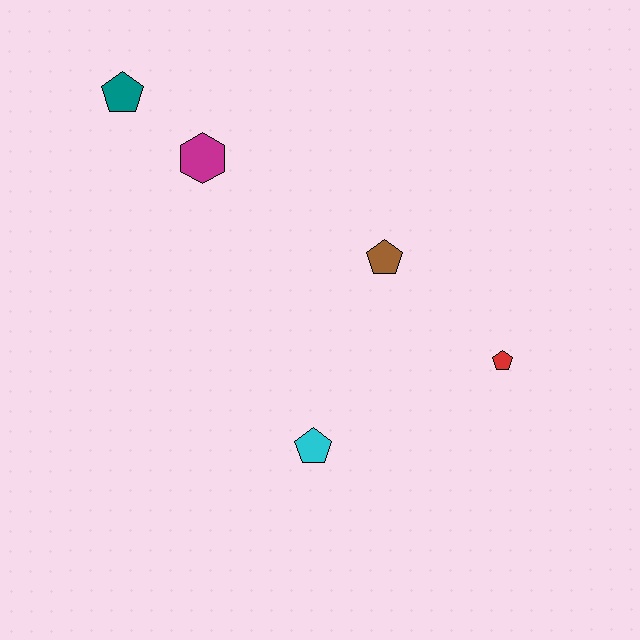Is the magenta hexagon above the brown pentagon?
Yes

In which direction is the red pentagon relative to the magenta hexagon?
The red pentagon is to the right of the magenta hexagon.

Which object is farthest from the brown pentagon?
The teal pentagon is farthest from the brown pentagon.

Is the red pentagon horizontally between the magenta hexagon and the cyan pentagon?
No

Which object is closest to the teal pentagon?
The magenta hexagon is closest to the teal pentagon.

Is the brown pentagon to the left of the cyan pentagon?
No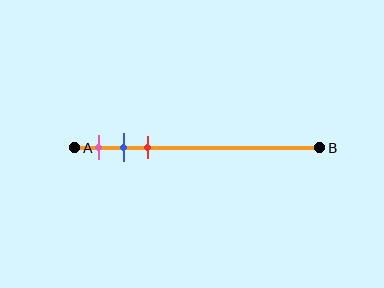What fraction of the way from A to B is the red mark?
The red mark is approximately 30% (0.3) of the way from A to B.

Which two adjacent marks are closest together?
The blue and red marks are the closest adjacent pair.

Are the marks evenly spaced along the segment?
Yes, the marks are approximately evenly spaced.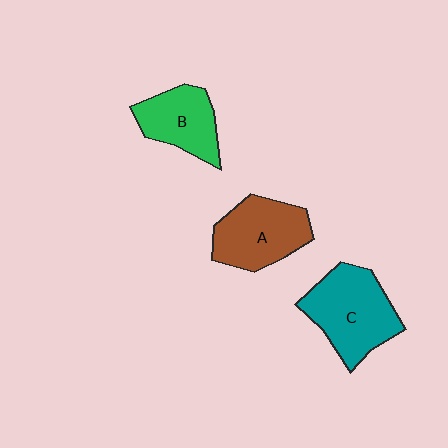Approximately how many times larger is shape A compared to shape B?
Approximately 1.2 times.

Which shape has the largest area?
Shape C (teal).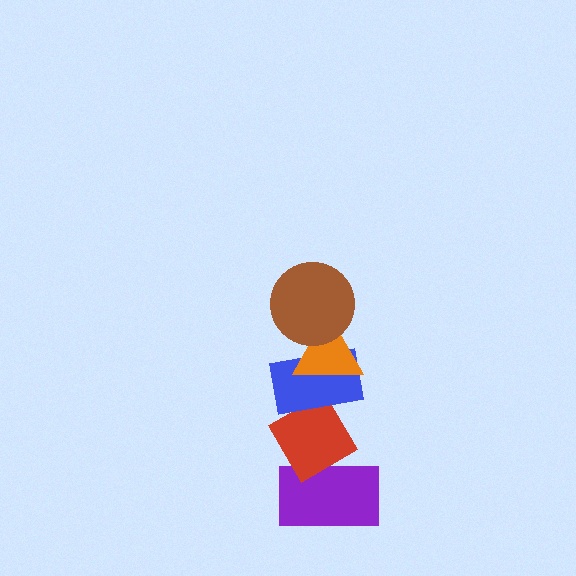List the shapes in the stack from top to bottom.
From top to bottom: the brown circle, the orange triangle, the blue rectangle, the red diamond, the purple rectangle.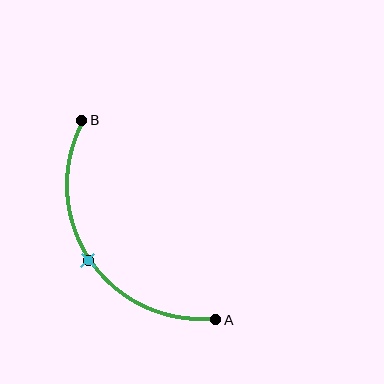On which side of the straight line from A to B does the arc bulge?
The arc bulges below and to the left of the straight line connecting A and B.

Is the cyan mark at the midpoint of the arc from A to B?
Yes. The cyan mark lies on the arc at equal arc-length from both A and B — it is the arc midpoint.